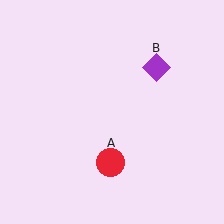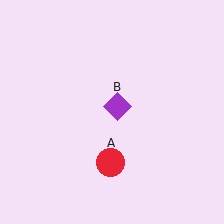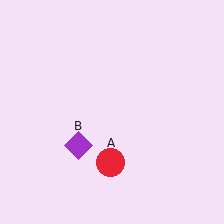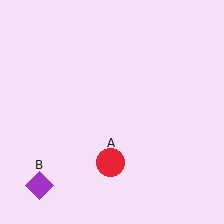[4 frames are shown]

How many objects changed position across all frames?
1 object changed position: purple diamond (object B).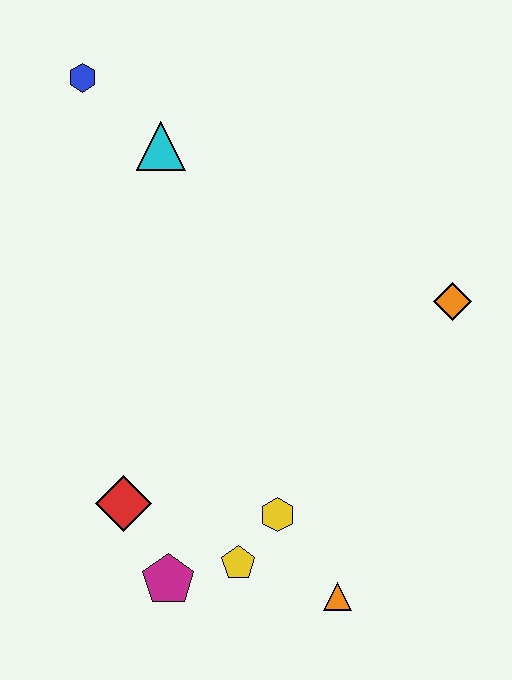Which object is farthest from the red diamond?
The blue hexagon is farthest from the red diamond.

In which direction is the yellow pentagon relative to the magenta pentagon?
The yellow pentagon is to the right of the magenta pentagon.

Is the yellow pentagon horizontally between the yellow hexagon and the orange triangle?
No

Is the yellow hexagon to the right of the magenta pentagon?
Yes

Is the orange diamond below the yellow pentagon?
No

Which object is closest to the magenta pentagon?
The yellow pentagon is closest to the magenta pentagon.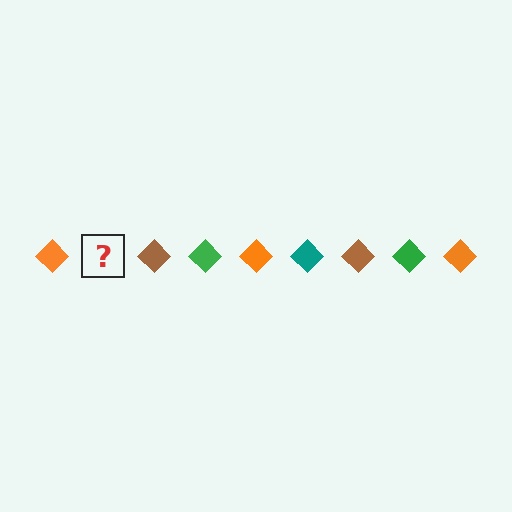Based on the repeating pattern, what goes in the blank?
The blank should be a teal diamond.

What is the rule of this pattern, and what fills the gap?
The rule is that the pattern cycles through orange, teal, brown, green diamonds. The gap should be filled with a teal diamond.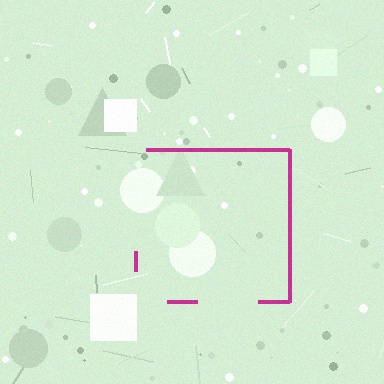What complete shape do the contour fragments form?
The contour fragments form a square.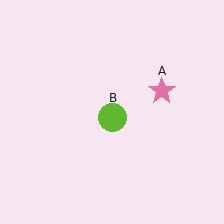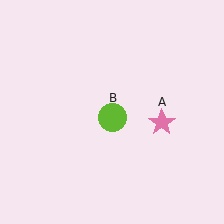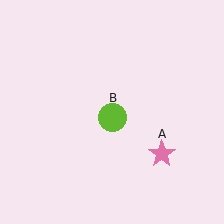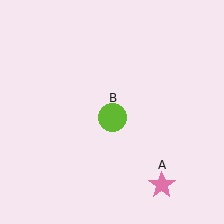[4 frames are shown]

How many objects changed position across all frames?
1 object changed position: pink star (object A).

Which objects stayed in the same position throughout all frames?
Lime circle (object B) remained stationary.